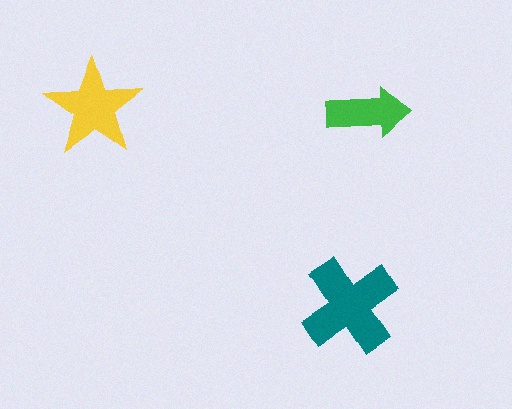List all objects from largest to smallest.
The teal cross, the yellow star, the green arrow.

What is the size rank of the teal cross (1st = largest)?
1st.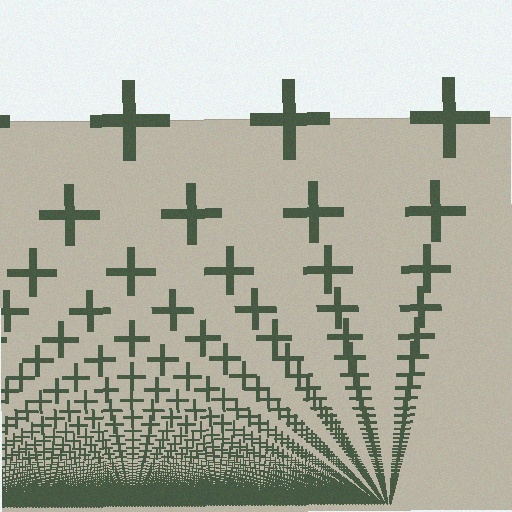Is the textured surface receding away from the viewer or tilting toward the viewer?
The surface appears to tilt toward the viewer. Texture elements get larger and sparser toward the top.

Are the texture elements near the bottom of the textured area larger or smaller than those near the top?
Smaller. The gradient is inverted — elements near the bottom are smaller and denser.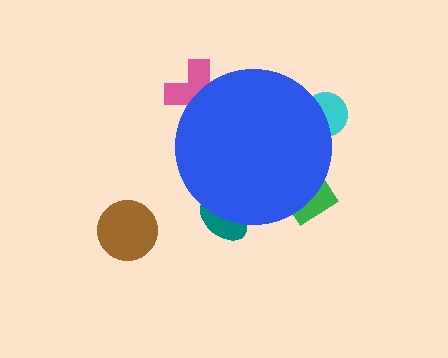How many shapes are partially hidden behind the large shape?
4 shapes are partially hidden.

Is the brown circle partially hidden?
No, the brown circle is fully visible.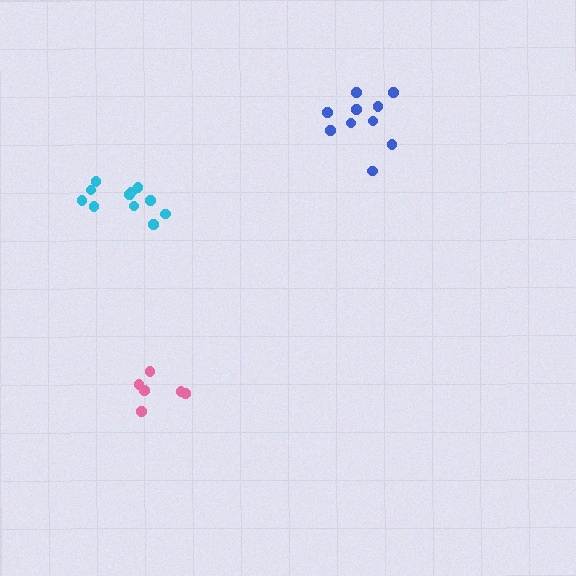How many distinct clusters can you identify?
There are 3 distinct clusters.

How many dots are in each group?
Group 1: 10 dots, Group 2: 6 dots, Group 3: 11 dots (27 total).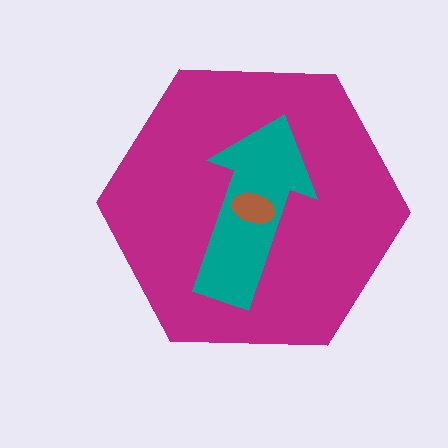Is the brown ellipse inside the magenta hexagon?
Yes.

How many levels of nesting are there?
3.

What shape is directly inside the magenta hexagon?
The teal arrow.